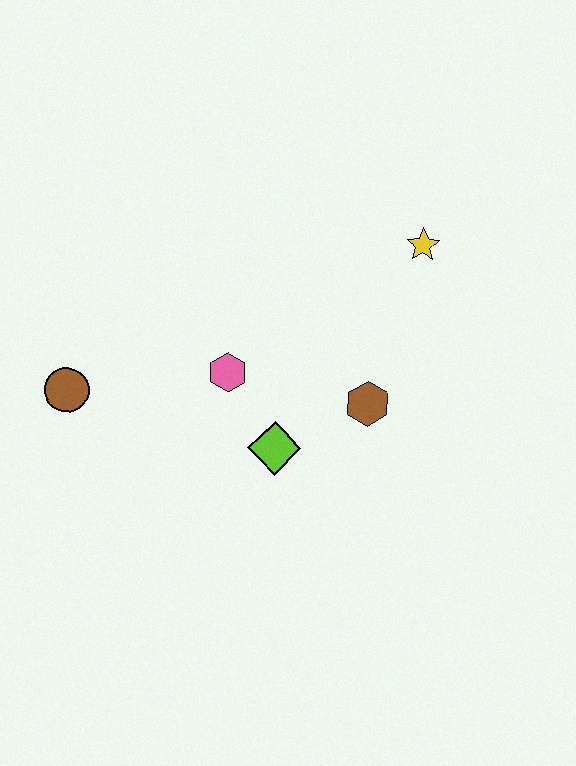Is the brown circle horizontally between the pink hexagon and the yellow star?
No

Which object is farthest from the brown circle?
The yellow star is farthest from the brown circle.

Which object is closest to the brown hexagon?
The lime diamond is closest to the brown hexagon.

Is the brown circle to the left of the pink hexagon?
Yes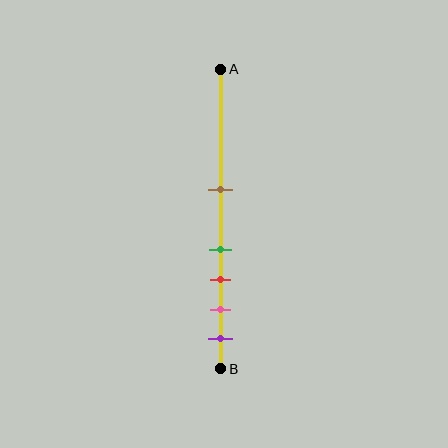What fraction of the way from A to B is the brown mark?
The brown mark is approximately 40% (0.4) of the way from A to B.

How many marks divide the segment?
There are 5 marks dividing the segment.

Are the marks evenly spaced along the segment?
No, the marks are not evenly spaced.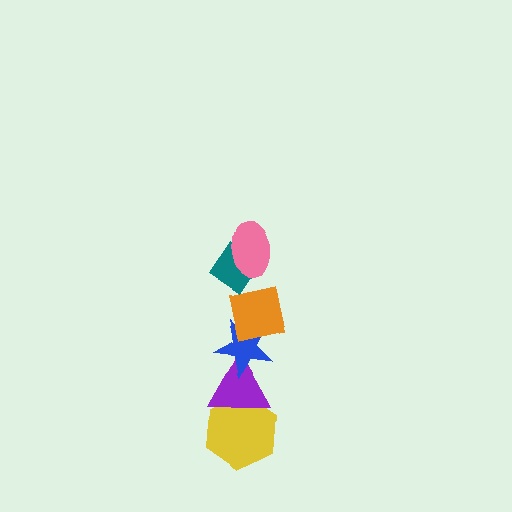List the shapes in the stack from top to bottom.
From top to bottom: the pink ellipse, the teal diamond, the orange square, the blue star, the purple triangle, the yellow hexagon.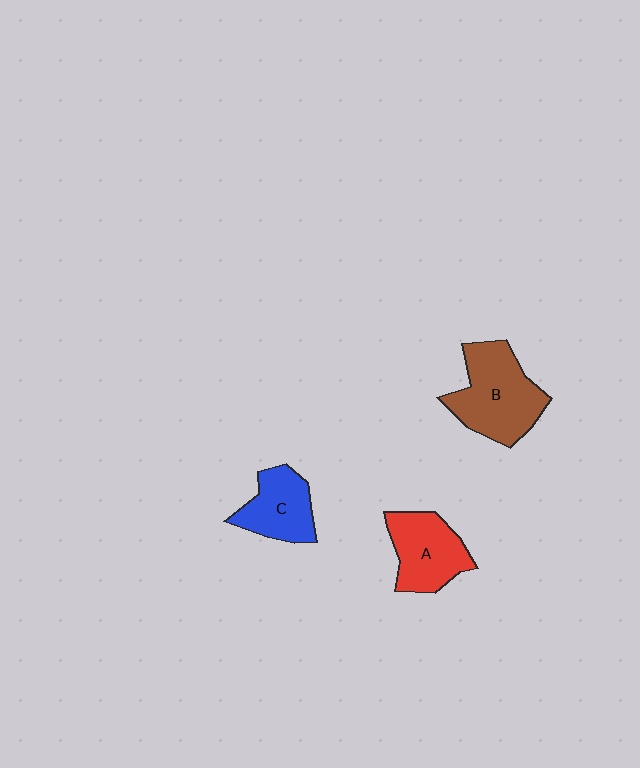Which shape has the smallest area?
Shape C (blue).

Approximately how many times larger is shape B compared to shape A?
Approximately 1.3 times.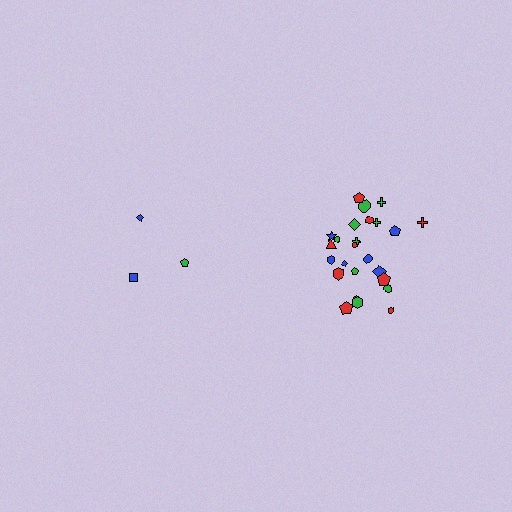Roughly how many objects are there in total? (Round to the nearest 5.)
Roughly 30 objects in total.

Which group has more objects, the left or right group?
The right group.